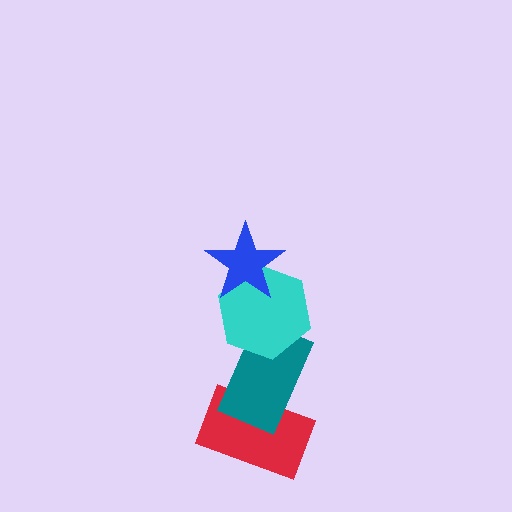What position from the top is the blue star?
The blue star is 1st from the top.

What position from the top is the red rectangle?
The red rectangle is 4th from the top.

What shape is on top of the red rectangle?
The teal rectangle is on top of the red rectangle.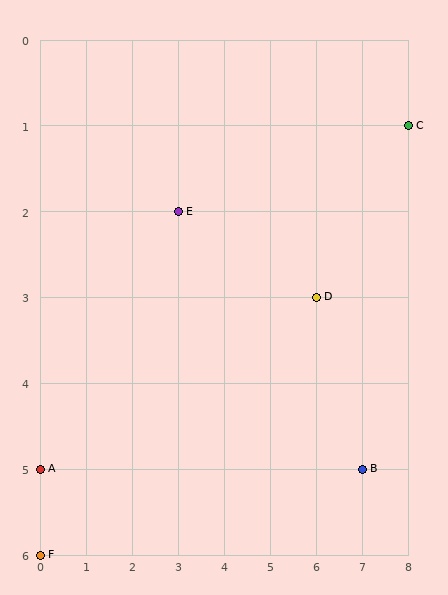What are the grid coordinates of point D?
Point D is at grid coordinates (6, 3).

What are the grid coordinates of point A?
Point A is at grid coordinates (0, 5).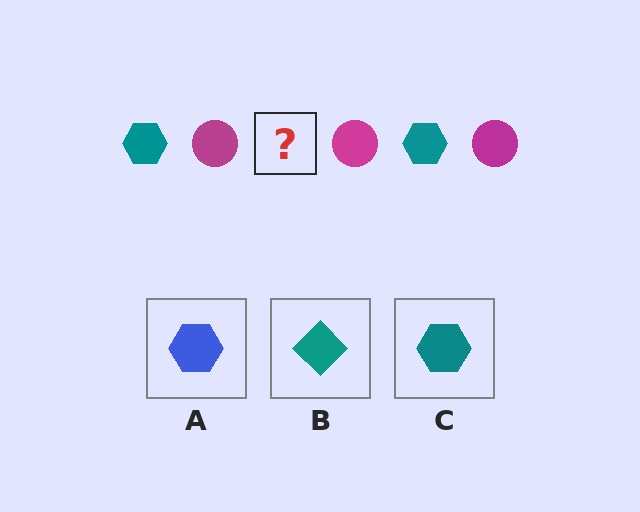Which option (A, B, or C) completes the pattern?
C.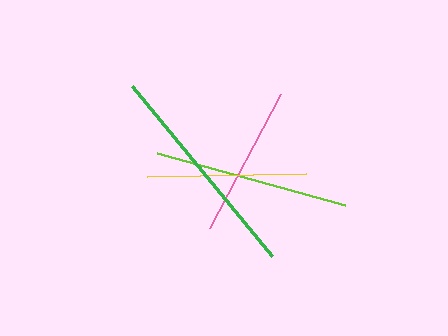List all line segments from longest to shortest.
From longest to shortest: green, lime, yellow, pink.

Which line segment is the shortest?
The pink line is the shortest at approximately 151 pixels.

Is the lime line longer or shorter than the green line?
The green line is longer than the lime line.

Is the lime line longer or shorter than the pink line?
The lime line is longer than the pink line.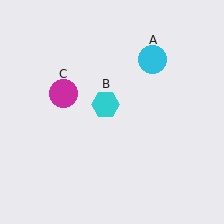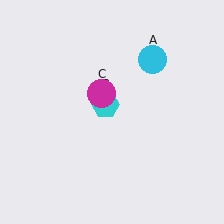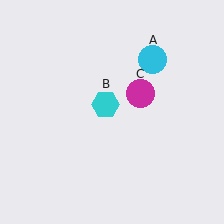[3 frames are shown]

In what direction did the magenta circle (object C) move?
The magenta circle (object C) moved right.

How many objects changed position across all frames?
1 object changed position: magenta circle (object C).